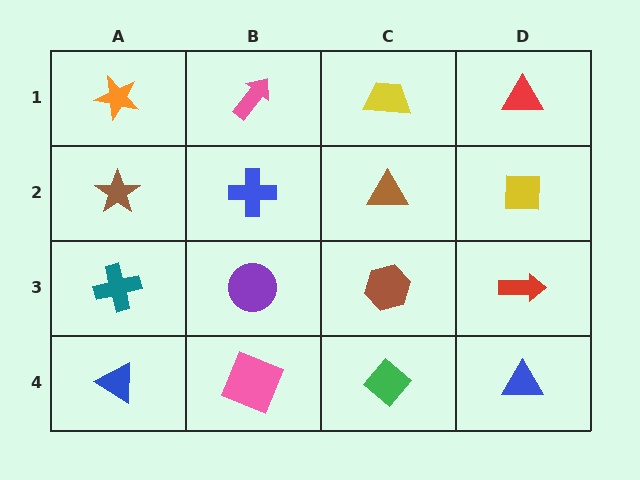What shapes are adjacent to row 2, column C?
A yellow trapezoid (row 1, column C), a brown hexagon (row 3, column C), a blue cross (row 2, column B), a yellow square (row 2, column D).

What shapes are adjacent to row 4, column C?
A brown hexagon (row 3, column C), a pink square (row 4, column B), a blue triangle (row 4, column D).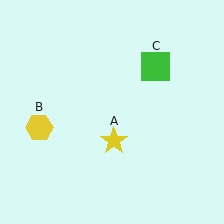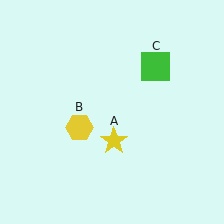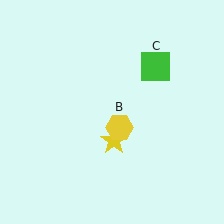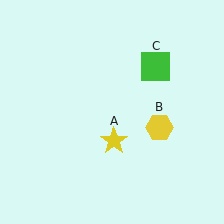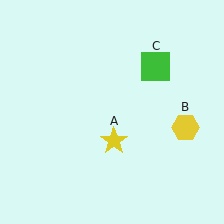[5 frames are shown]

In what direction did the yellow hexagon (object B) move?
The yellow hexagon (object B) moved right.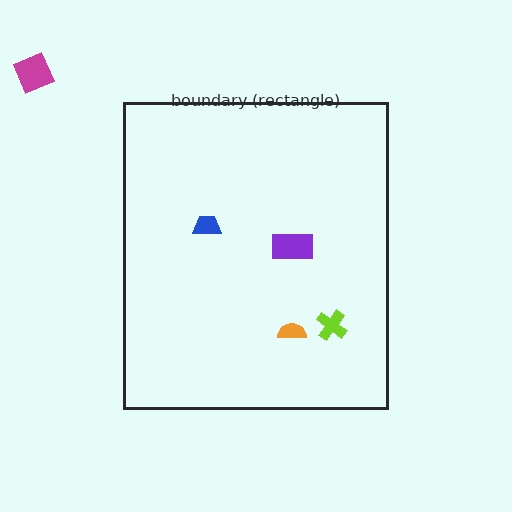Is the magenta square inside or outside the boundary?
Outside.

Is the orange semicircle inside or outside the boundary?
Inside.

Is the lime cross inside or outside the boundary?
Inside.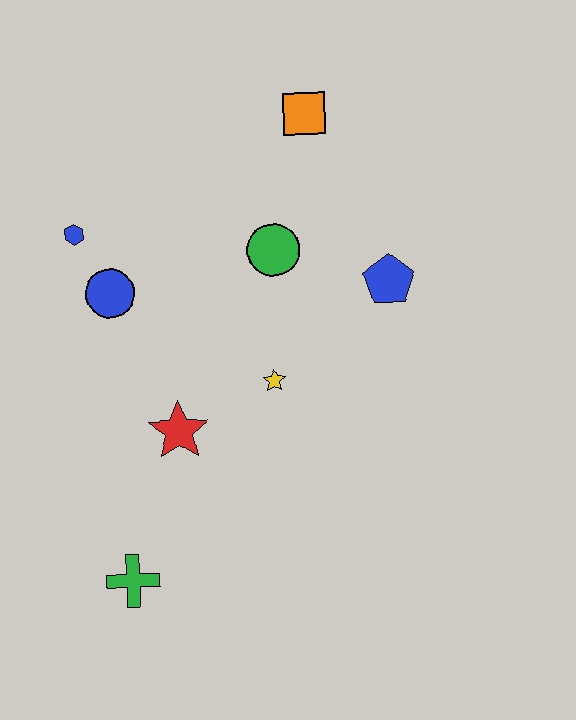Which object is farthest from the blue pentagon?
The green cross is farthest from the blue pentagon.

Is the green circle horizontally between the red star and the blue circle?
No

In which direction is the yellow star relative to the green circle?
The yellow star is below the green circle.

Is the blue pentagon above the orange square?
No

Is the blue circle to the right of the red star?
No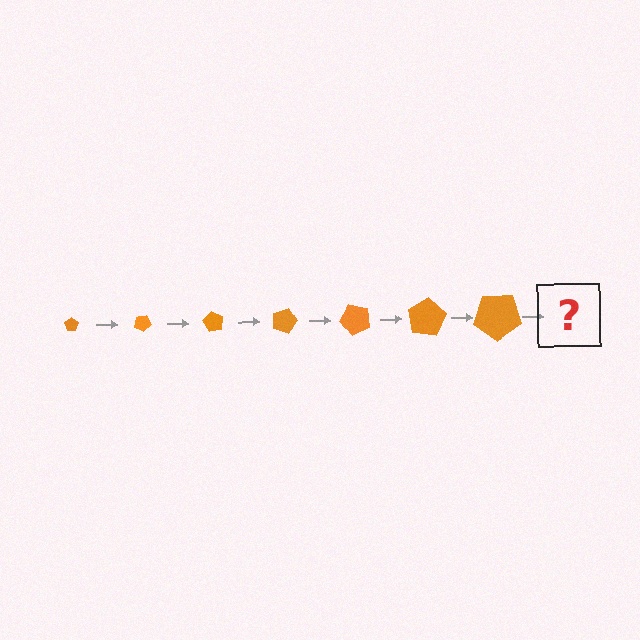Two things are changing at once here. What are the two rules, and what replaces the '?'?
The two rules are that the pentagon grows larger each step and it rotates 30 degrees each step. The '?' should be a pentagon, larger than the previous one and rotated 210 degrees from the start.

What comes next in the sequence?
The next element should be a pentagon, larger than the previous one and rotated 210 degrees from the start.